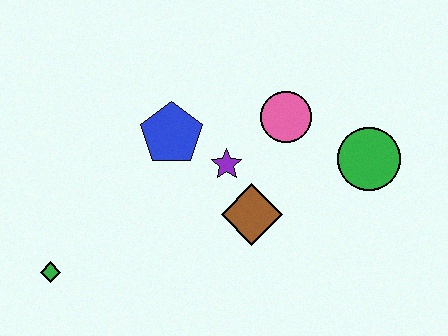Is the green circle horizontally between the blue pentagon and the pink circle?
No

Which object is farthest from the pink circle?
The green diamond is farthest from the pink circle.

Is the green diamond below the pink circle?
Yes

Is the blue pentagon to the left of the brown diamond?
Yes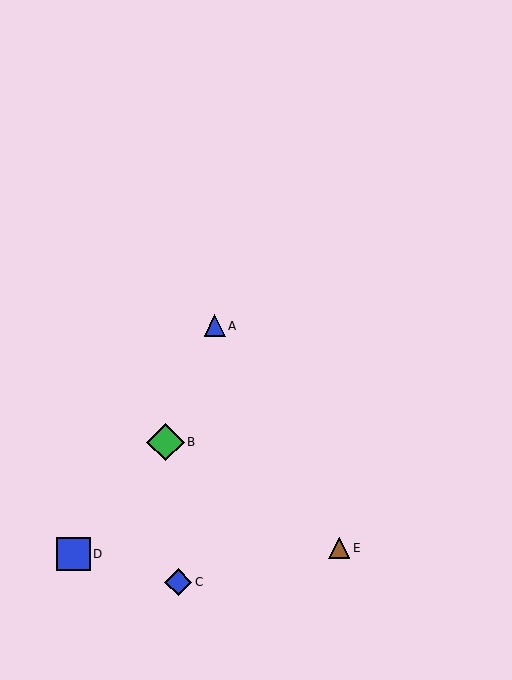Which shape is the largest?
The green diamond (labeled B) is the largest.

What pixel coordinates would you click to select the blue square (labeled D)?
Click at (74, 554) to select the blue square D.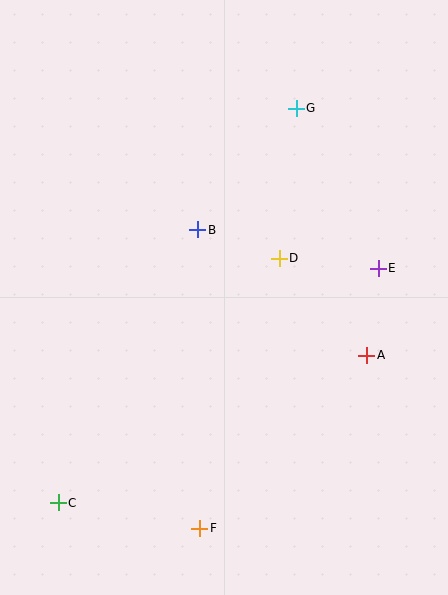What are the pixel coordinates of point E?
Point E is at (378, 268).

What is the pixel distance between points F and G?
The distance between F and G is 431 pixels.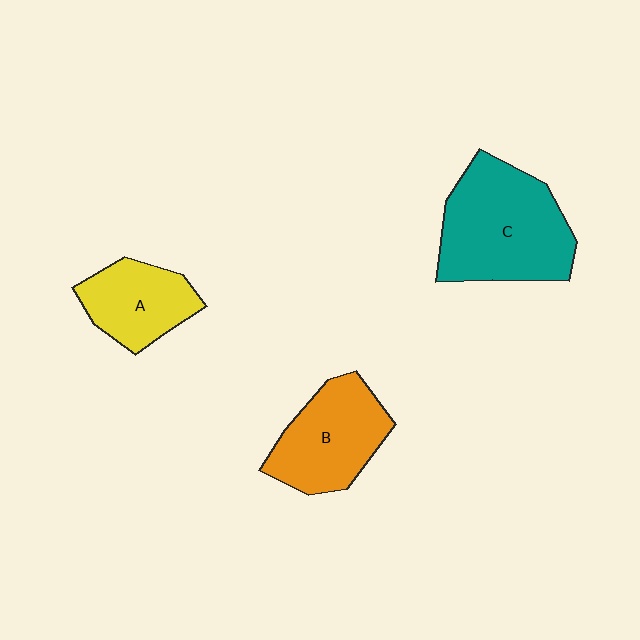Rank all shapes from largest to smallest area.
From largest to smallest: C (teal), B (orange), A (yellow).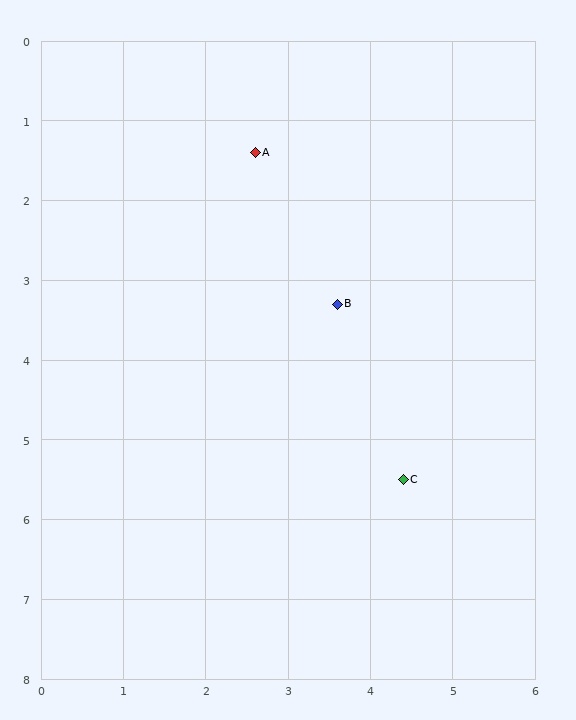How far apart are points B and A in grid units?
Points B and A are about 2.1 grid units apart.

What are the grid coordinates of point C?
Point C is at approximately (4.4, 5.5).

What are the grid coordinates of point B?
Point B is at approximately (3.6, 3.3).